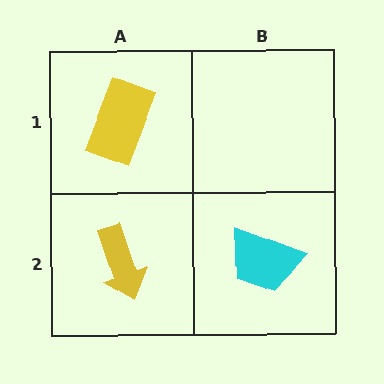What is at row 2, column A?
A yellow arrow.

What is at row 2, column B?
A cyan trapezoid.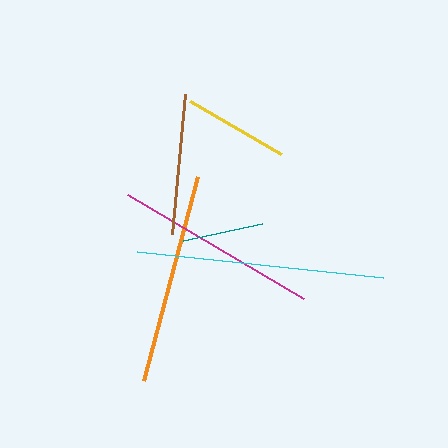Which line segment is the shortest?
The teal line is the shortest at approximately 81 pixels.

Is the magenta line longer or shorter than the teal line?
The magenta line is longer than the teal line.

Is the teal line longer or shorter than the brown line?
The brown line is longer than the teal line.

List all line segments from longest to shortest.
From longest to shortest: cyan, orange, magenta, brown, yellow, teal.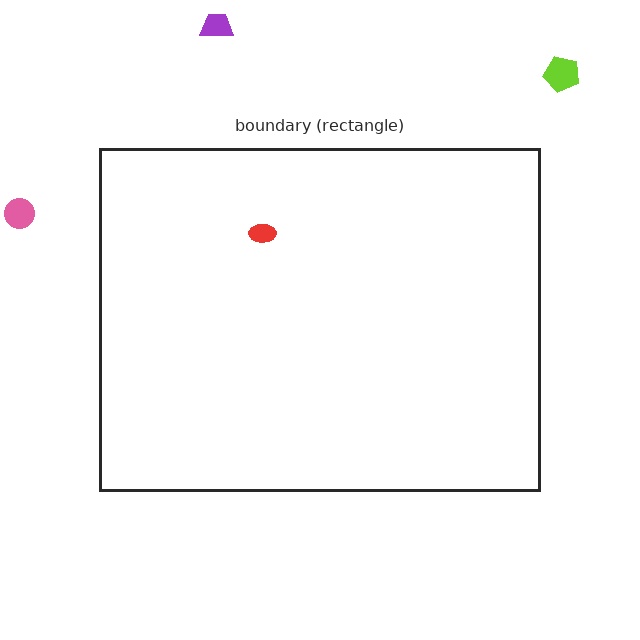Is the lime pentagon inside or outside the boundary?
Outside.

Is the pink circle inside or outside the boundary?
Outside.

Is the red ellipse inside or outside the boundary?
Inside.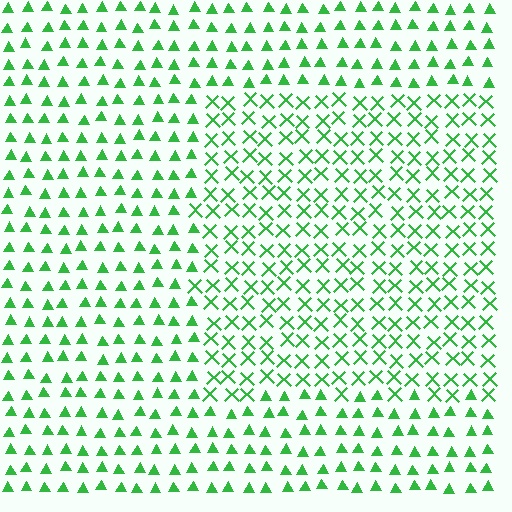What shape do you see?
I see a rectangle.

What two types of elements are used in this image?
The image uses X marks inside the rectangle region and triangles outside it.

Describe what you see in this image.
The image is filled with small green elements arranged in a uniform grid. A rectangle-shaped region contains X marks, while the surrounding area contains triangles. The boundary is defined purely by the change in element shape.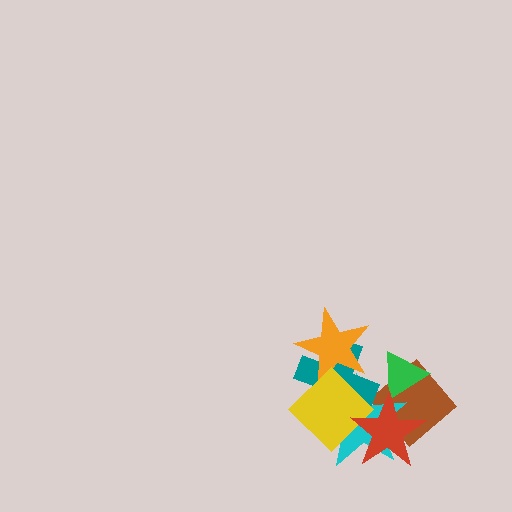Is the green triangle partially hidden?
Yes, it is partially covered by another shape.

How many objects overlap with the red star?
5 objects overlap with the red star.